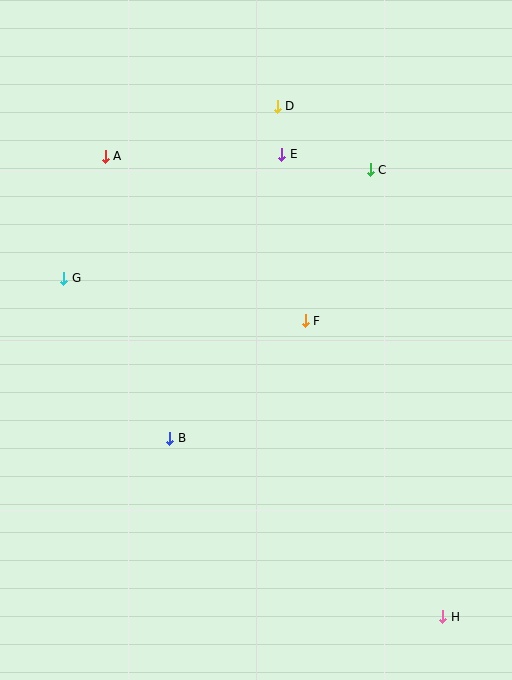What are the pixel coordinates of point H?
Point H is at (443, 617).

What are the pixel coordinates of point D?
Point D is at (277, 106).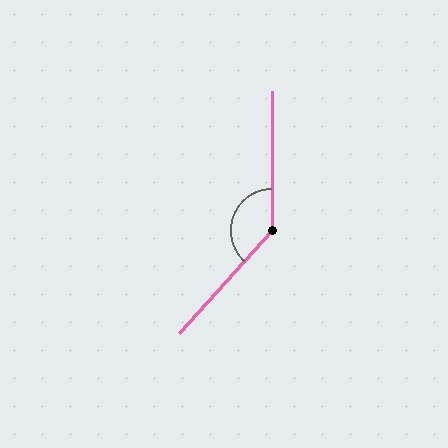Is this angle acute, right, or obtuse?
It is obtuse.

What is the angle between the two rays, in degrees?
Approximately 138 degrees.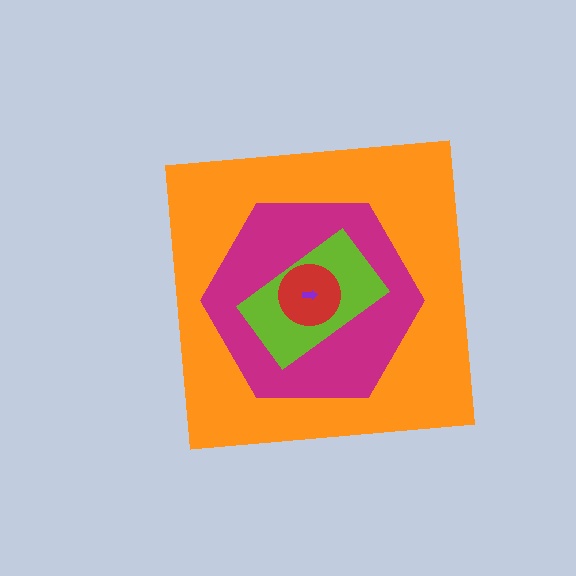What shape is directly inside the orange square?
The magenta hexagon.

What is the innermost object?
The purple arrow.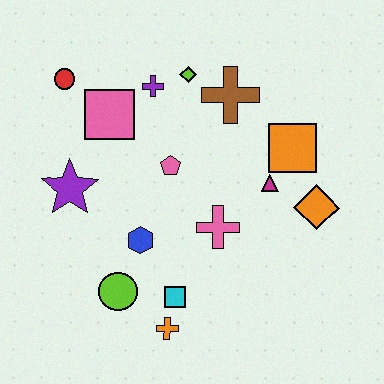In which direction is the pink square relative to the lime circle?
The pink square is above the lime circle.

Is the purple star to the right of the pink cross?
No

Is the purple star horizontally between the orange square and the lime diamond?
No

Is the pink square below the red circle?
Yes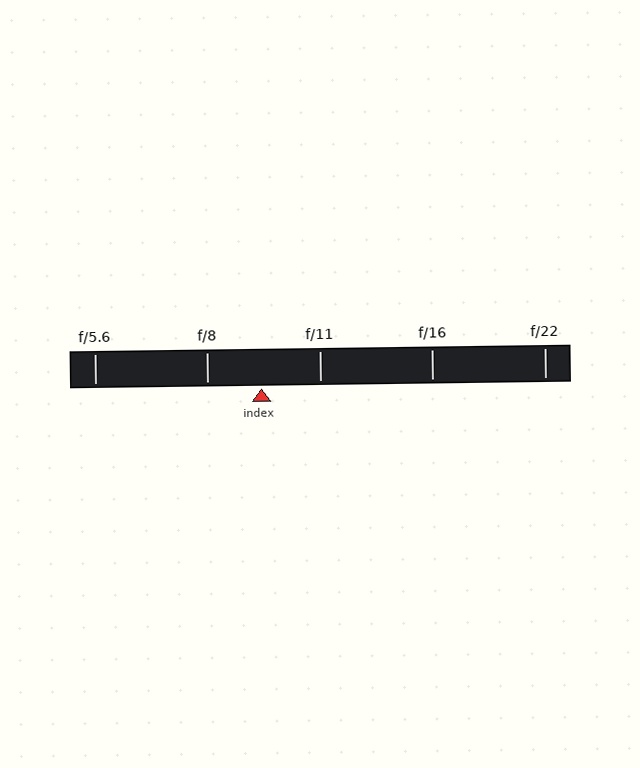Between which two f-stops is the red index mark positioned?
The index mark is between f/8 and f/11.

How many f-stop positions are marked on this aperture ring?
There are 5 f-stop positions marked.